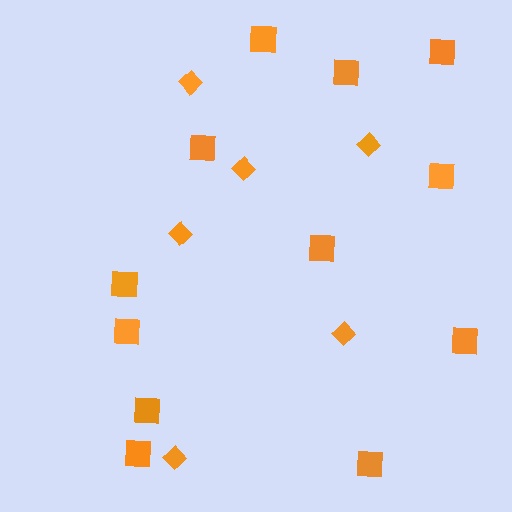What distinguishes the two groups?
There are 2 groups: one group of diamonds (6) and one group of squares (12).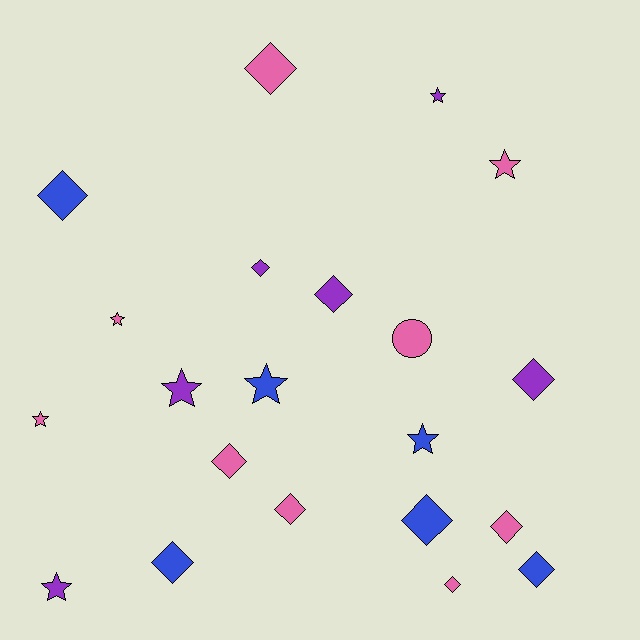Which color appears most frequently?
Pink, with 9 objects.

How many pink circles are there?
There is 1 pink circle.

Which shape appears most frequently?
Diamond, with 12 objects.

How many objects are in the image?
There are 21 objects.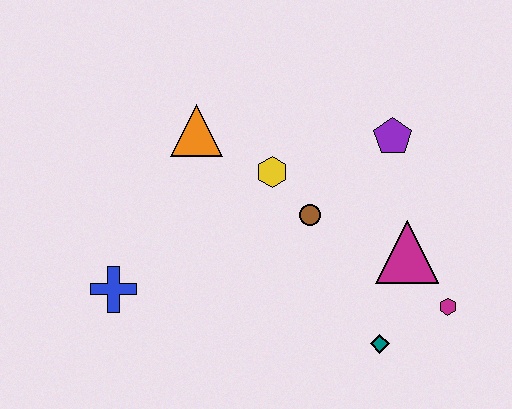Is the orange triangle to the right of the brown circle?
No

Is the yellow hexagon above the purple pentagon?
No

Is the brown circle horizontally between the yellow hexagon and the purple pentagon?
Yes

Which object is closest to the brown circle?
The yellow hexagon is closest to the brown circle.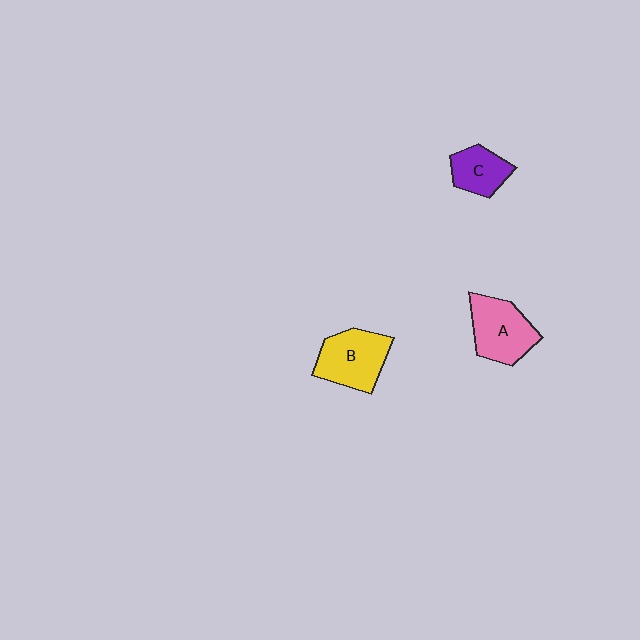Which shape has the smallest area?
Shape C (purple).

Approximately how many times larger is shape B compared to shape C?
Approximately 1.6 times.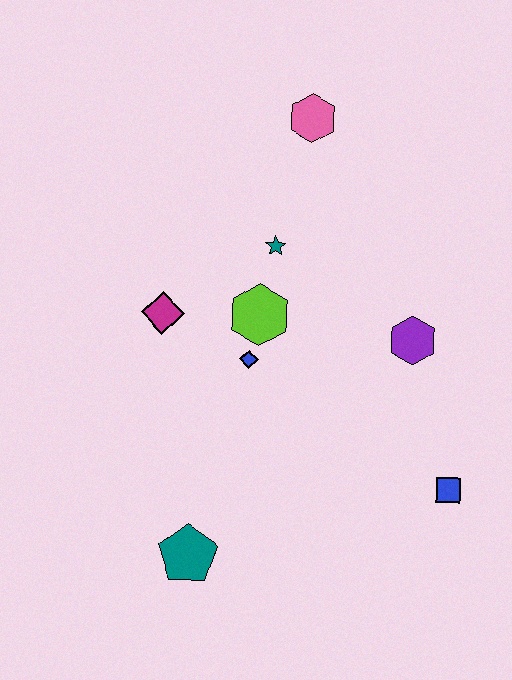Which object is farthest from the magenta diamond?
The blue square is farthest from the magenta diamond.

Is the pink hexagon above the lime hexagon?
Yes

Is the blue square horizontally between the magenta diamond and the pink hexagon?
No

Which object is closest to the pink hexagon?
The teal star is closest to the pink hexagon.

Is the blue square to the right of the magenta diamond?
Yes